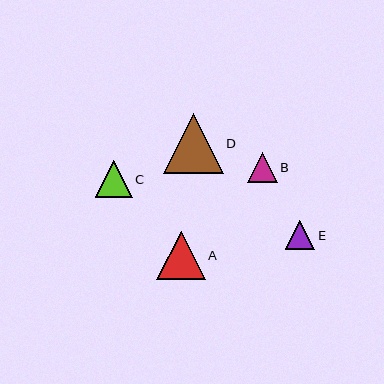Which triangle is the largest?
Triangle D is the largest with a size of approximately 60 pixels.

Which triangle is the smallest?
Triangle E is the smallest with a size of approximately 29 pixels.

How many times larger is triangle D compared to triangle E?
Triangle D is approximately 2.1 times the size of triangle E.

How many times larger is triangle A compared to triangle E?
Triangle A is approximately 1.7 times the size of triangle E.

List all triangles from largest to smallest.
From largest to smallest: D, A, C, B, E.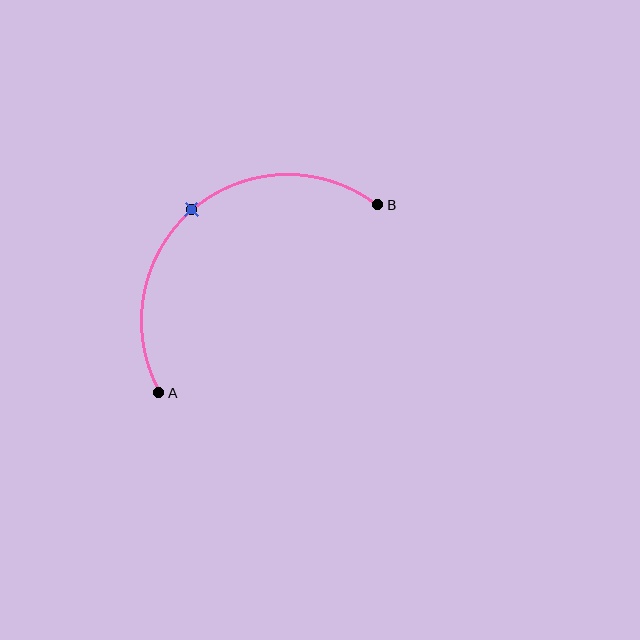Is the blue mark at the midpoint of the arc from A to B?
Yes. The blue mark lies on the arc at equal arc-length from both A and B — it is the arc midpoint.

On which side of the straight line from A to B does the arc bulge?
The arc bulges above and to the left of the straight line connecting A and B.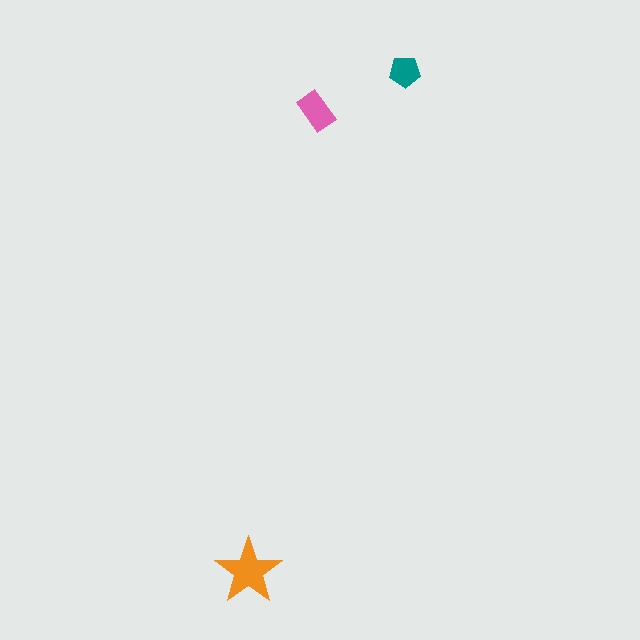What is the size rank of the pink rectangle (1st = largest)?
2nd.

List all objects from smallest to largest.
The teal pentagon, the pink rectangle, the orange star.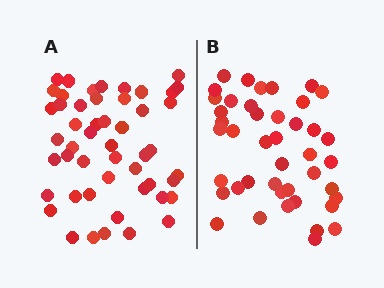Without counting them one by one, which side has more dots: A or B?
Region A (the left region) has more dots.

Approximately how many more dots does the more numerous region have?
Region A has roughly 8 or so more dots than region B.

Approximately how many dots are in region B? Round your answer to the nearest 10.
About 40 dots. (The exact count is 43, which rounds to 40.)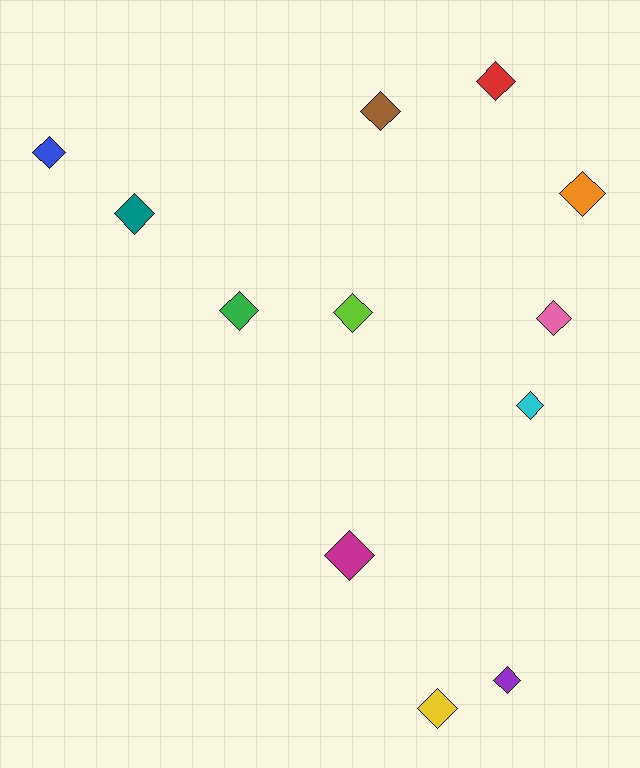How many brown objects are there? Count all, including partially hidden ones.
There is 1 brown object.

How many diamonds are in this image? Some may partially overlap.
There are 12 diamonds.